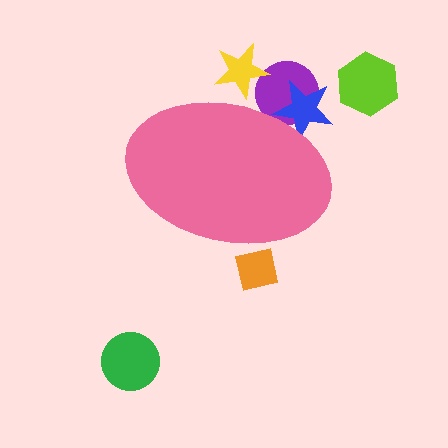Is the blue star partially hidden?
Yes, the blue star is partially hidden behind the pink ellipse.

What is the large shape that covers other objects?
A pink ellipse.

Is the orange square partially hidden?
Yes, the orange square is partially hidden behind the pink ellipse.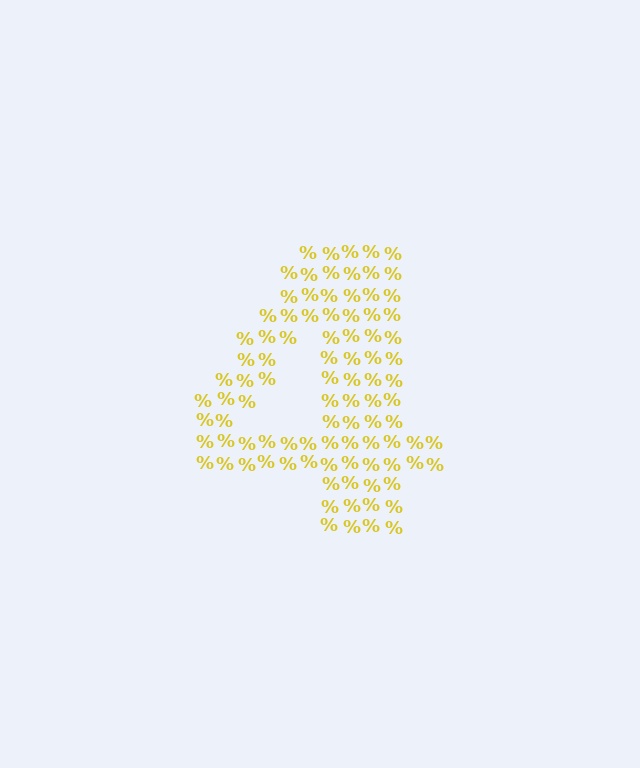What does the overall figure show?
The overall figure shows the digit 4.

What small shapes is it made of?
It is made of small percent signs.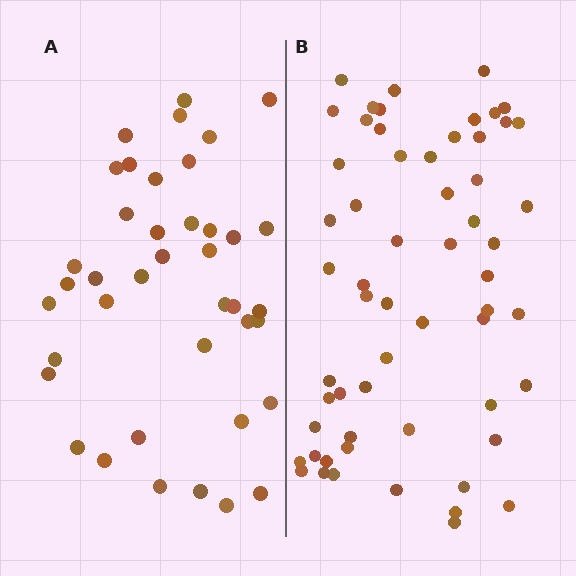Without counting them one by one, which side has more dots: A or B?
Region B (the right region) has more dots.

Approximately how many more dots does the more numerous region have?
Region B has approximately 20 more dots than region A.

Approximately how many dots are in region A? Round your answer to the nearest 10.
About 40 dots.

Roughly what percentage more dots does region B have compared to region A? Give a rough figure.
About 50% more.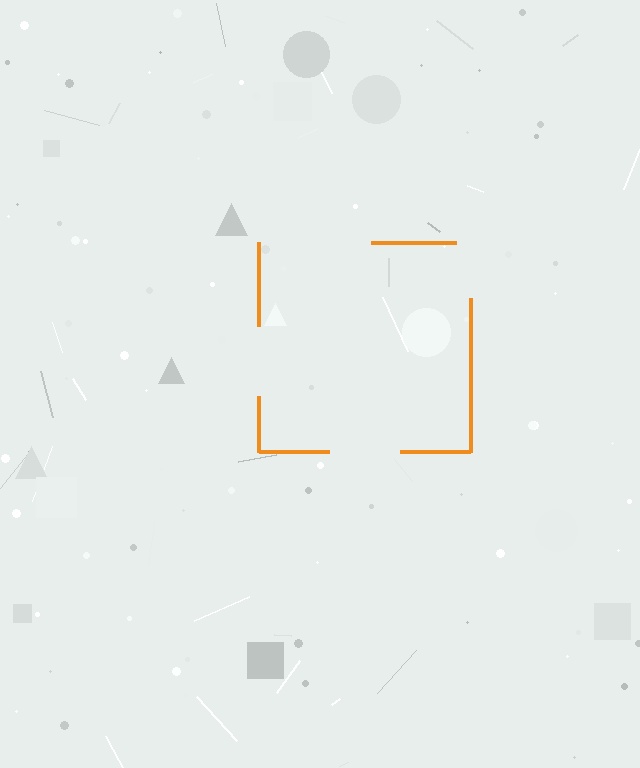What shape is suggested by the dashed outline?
The dashed outline suggests a square.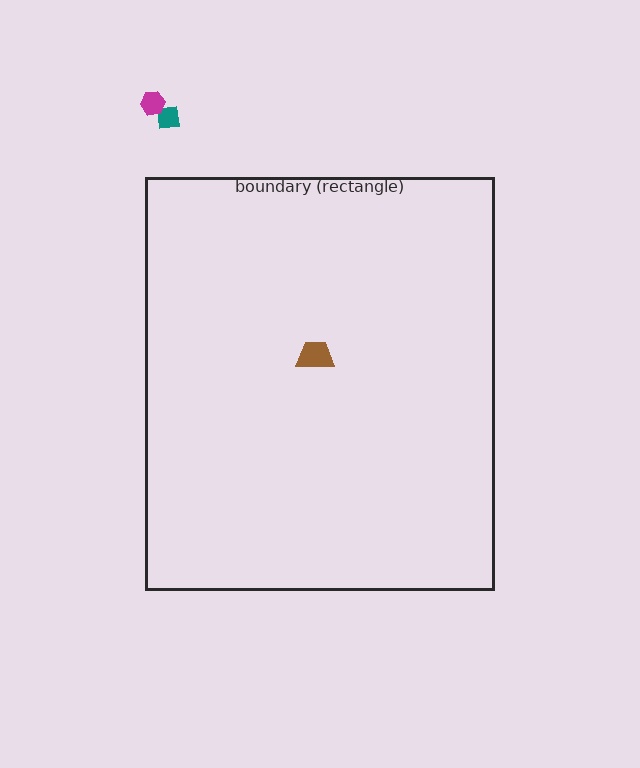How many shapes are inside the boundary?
1 inside, 2 outside.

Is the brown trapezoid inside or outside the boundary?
Inside.